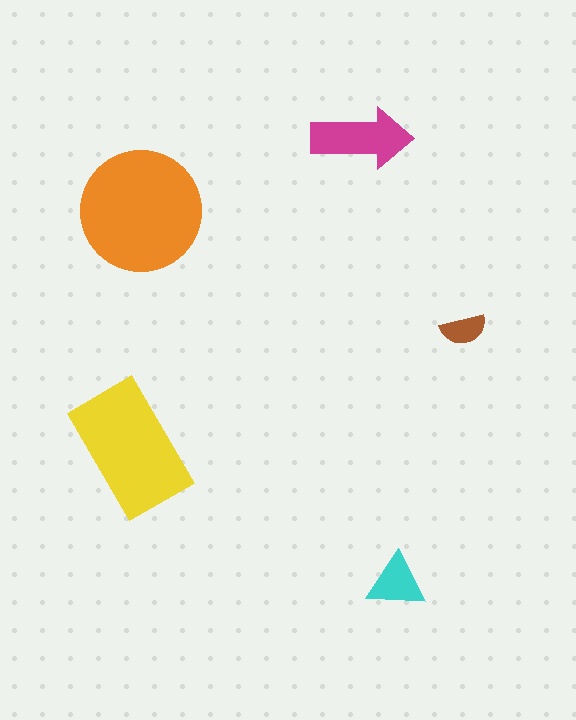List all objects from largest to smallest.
The orange circle, the yellow rectangle, the magenta arrow, the cyan triangle, the brown semicircle.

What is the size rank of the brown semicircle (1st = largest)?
5th.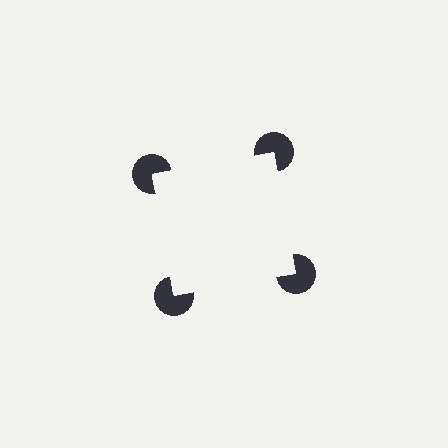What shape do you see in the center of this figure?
An illusory square — its edges are inferred from the aligned wedge cuts in the pac-man discs, not physically drawn.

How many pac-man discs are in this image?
There are 4 — one at each vertex of the illusory square.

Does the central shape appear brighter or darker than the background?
It typically appears slightly brighter than the background, even though no actual brightness change is drawn.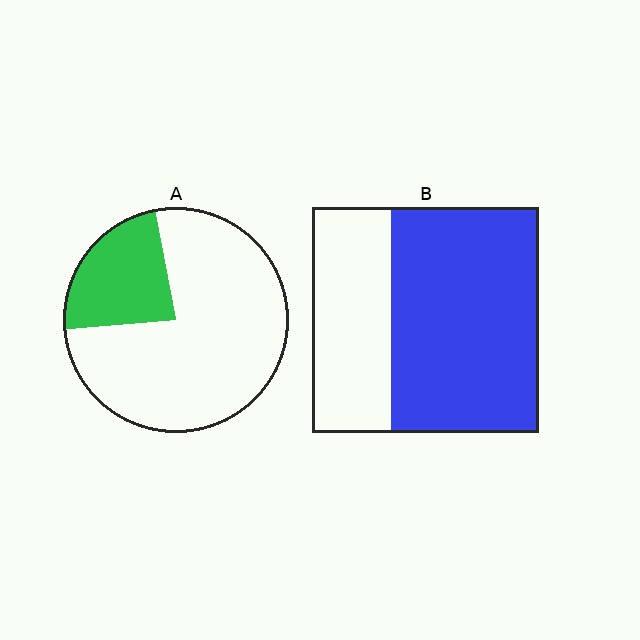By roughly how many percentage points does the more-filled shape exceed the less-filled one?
By roughly 40 percentage points (B over A).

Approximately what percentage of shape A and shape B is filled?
A is approximately 25% and B is approximately 65%.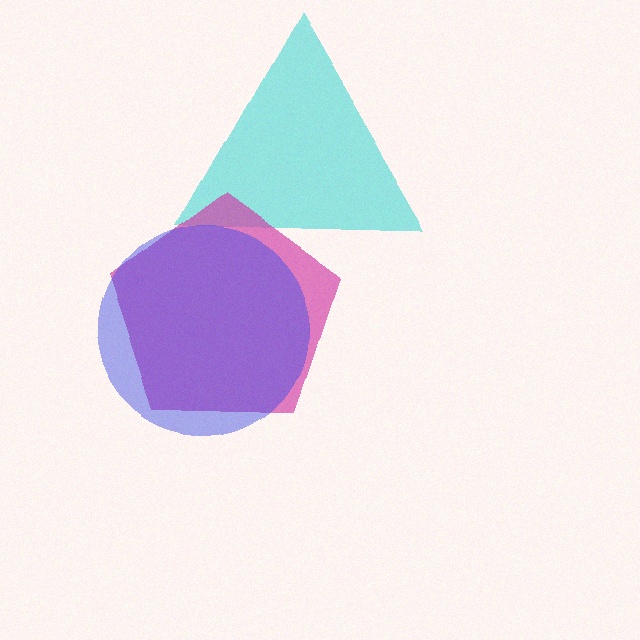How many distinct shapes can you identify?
There are 3 distinct shapes: a cyan triangle, a magenta pentagon, a blue circle.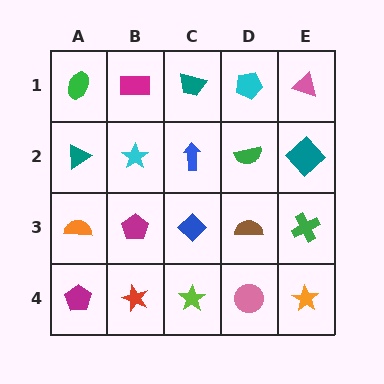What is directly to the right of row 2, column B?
A blue arrow.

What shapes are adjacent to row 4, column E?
A green cross (row 3, column E), a pink circle (row 4, column D).